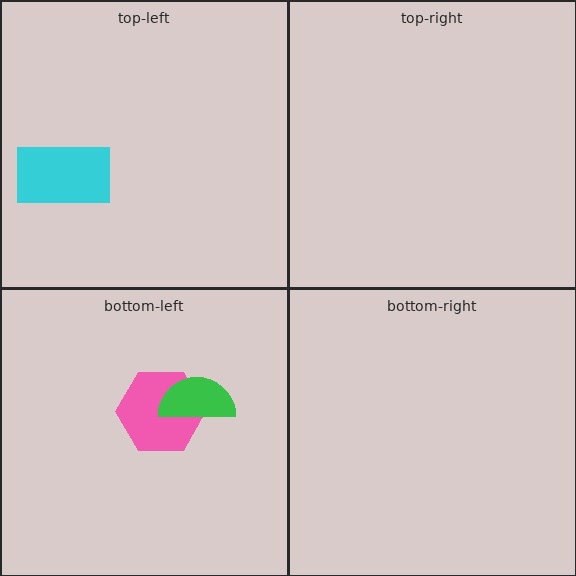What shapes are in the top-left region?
The cyan rectangle.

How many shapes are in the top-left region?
1.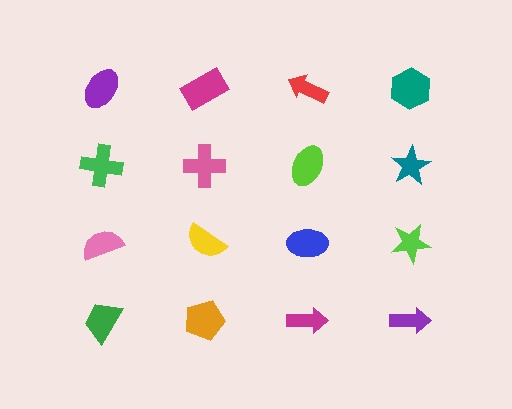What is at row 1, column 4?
A teal hexagon.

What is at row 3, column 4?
A lime star.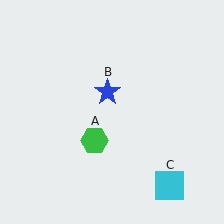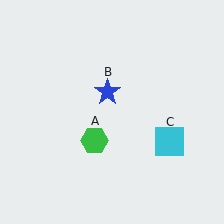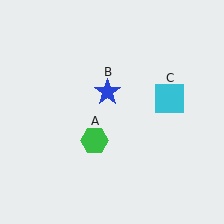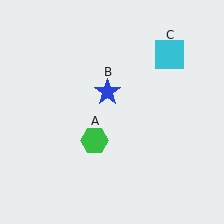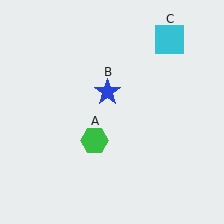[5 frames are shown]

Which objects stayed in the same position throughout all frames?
Green hexagon (object A) and blue star (object B) remained stationary.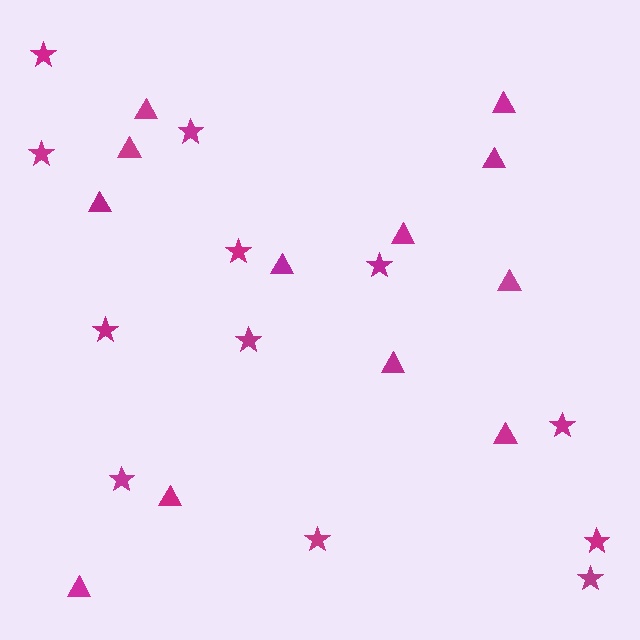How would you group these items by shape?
There are 2 groups: one group of triangles (12) and one group of stars (12).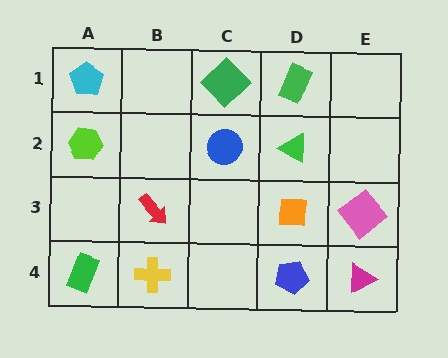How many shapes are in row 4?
4 shapes.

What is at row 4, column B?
A yellow cross.